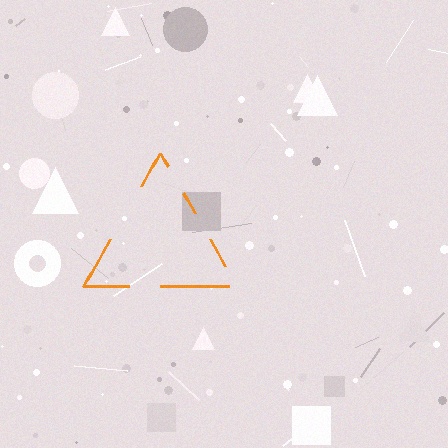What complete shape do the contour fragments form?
The contour fragments form a triangle.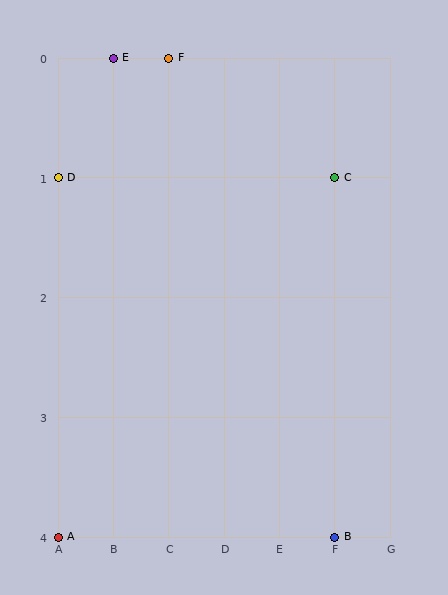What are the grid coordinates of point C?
Point C is at grid coordinates (F, 1).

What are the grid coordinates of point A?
Point A is at grid coordinates (A, 4).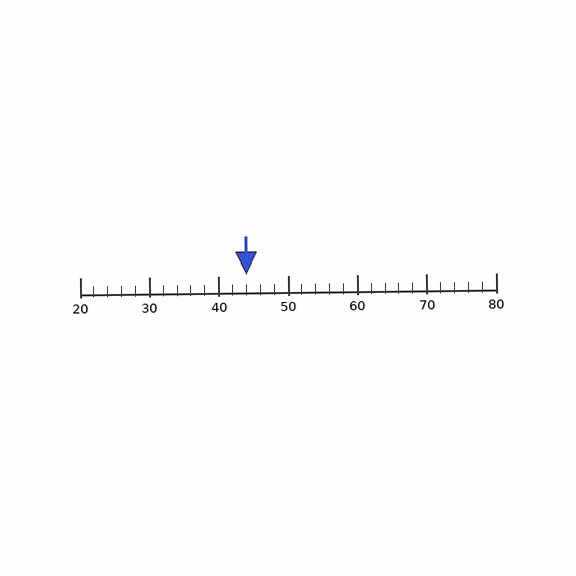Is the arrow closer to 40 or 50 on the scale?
The arrow is closer to 40.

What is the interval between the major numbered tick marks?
The major tick marks are spaced 10 units apart.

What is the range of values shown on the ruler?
The ruler shows values from 20 to 80.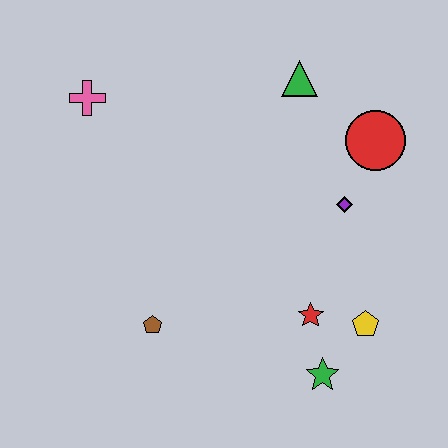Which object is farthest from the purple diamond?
The pink cross is farthest from the purple diamond.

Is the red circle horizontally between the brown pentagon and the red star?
No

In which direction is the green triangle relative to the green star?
The green triangle is above the green star.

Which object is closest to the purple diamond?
The red circle is closest to the purple diamond.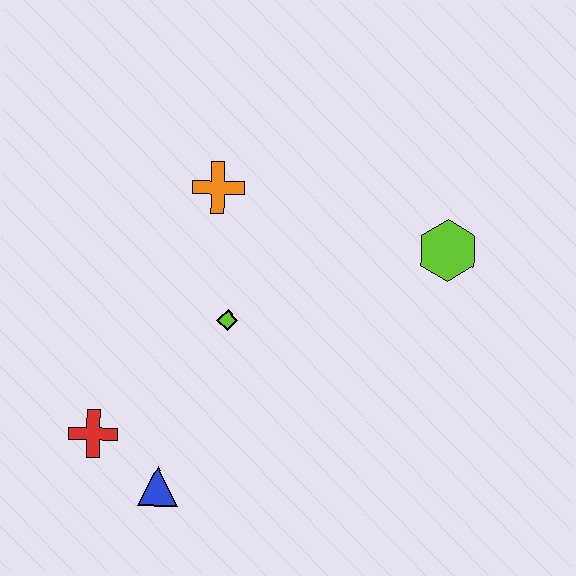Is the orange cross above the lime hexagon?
Yes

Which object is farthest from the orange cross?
The blue triangle is farthest from the orange cross.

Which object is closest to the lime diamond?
The orange cross is closest to the lime diamond.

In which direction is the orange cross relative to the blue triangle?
The orange cross is above the blue triangle.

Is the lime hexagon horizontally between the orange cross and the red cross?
No